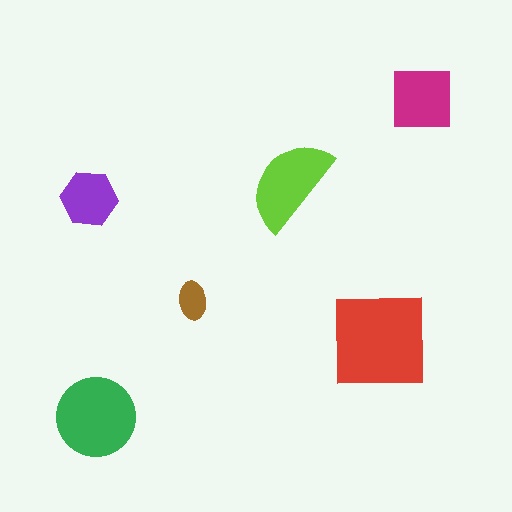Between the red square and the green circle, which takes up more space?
The red square.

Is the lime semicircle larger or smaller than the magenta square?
Larger.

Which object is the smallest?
The brown ellipse.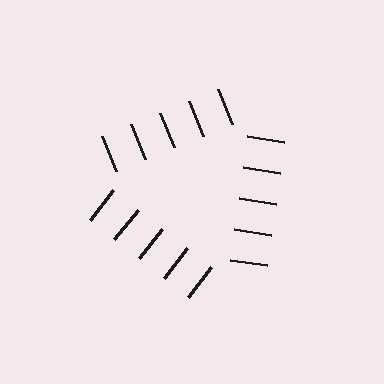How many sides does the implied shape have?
3 sides — the line-ends trace a triangle.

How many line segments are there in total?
15 — 5 along each of the 3 edges.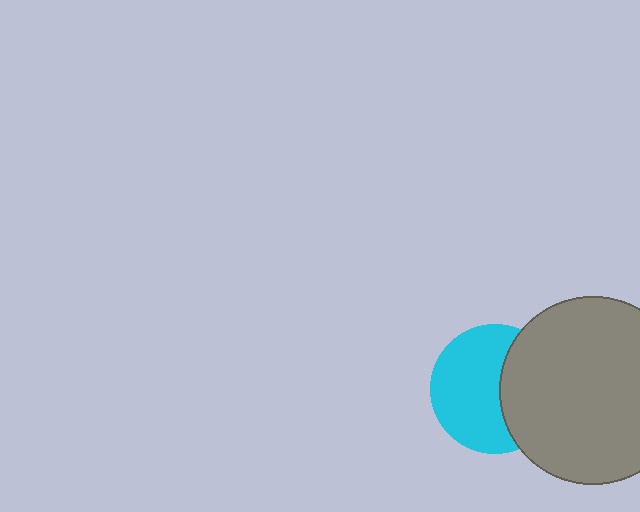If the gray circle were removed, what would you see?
You would see the complete cyan circle.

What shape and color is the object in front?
The object in front is a gray circle.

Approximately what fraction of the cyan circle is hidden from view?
Roughly 39% of the cyan circle is hidden behind the gray circle.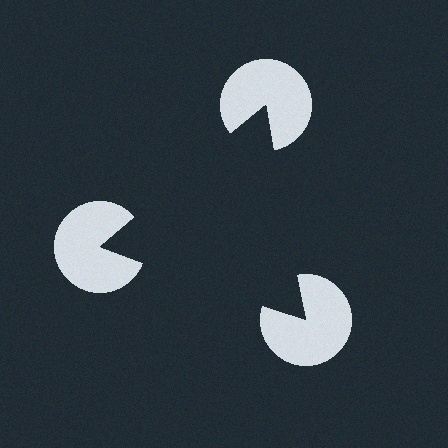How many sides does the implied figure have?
3 sides.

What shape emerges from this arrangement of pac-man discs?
An illusory triangle — its edges are inferred from the aligned wedge cuts in the pac-man discs, not physically drawn.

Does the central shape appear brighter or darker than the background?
It typically appears slightly darker than the background, even though no actual brightness change is drawn.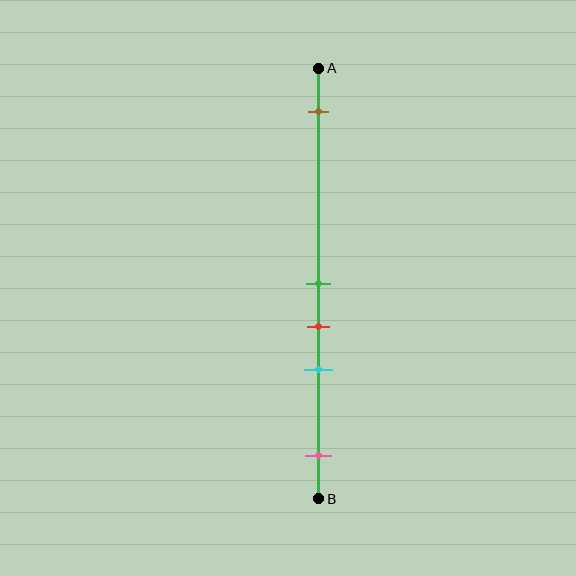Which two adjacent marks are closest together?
The green and red marks are the closest adjacent pair.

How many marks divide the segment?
There are 5 marks dividing the segment.